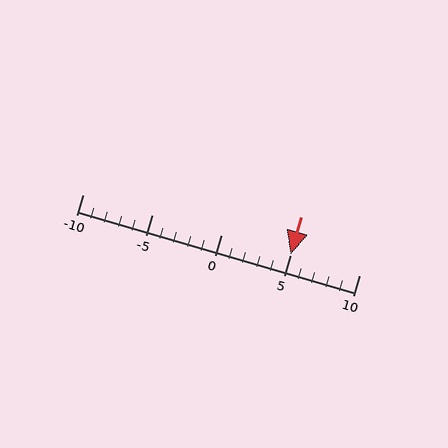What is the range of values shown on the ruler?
The ruler shows values from -10 to 10.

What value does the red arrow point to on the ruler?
The red arrow points to approximately 5.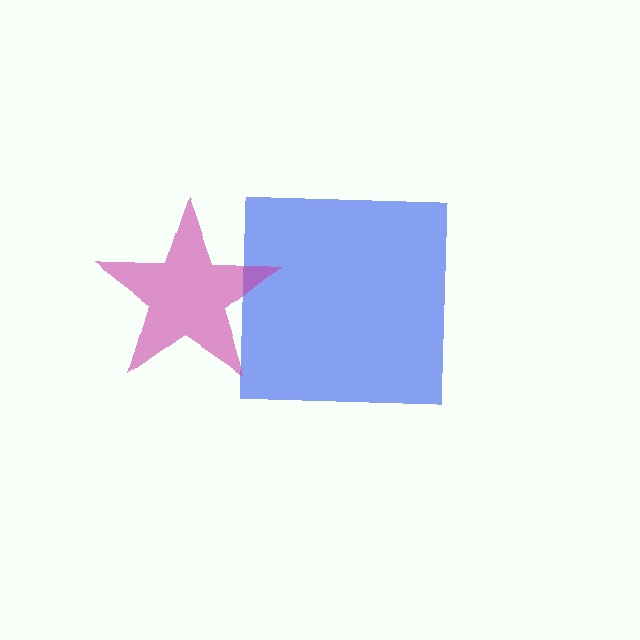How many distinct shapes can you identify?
There are 2 distinct shapes: a blue square, a magenta star.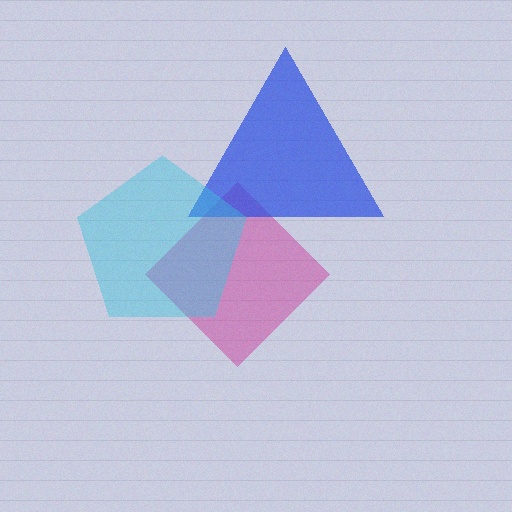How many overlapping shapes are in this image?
There are 3 overlapping shapes in the image.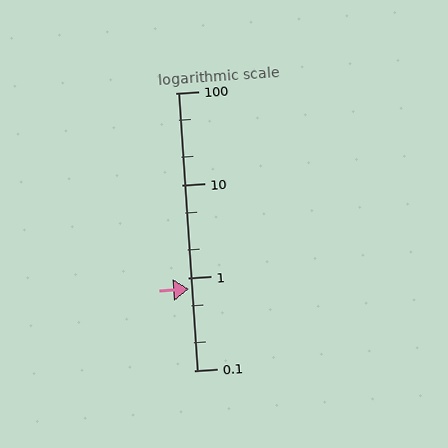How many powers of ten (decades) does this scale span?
The scale spans 3 decades, from 0.1 to 100.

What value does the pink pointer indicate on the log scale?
The pointer indicates approximately 0.76.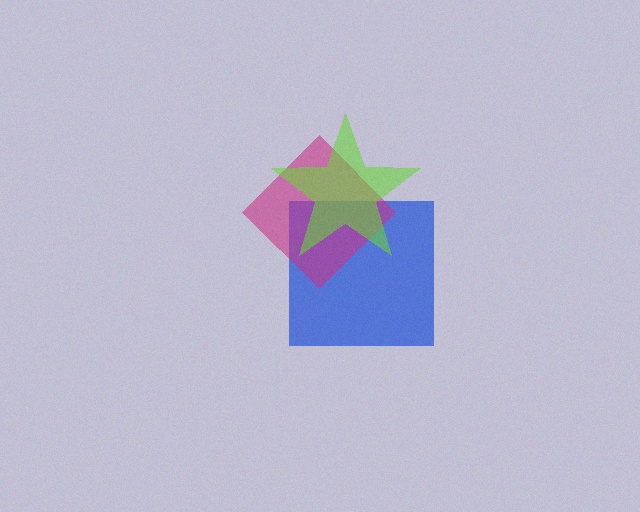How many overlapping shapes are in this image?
There are 3 overlapping shapes in the image.